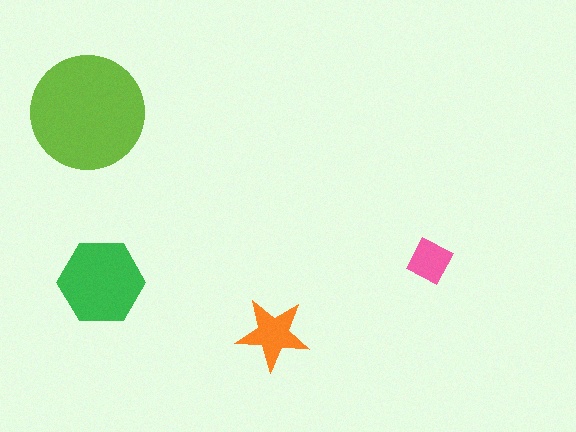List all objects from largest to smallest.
The lime circle, the green hexagon, the orange star, the pink square.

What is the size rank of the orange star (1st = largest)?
3rd.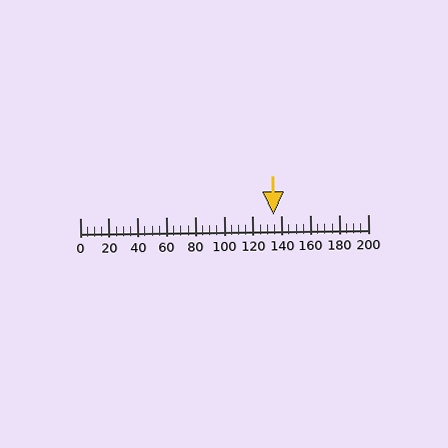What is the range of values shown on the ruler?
The ruler shows values from 0 to 200.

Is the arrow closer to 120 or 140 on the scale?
The arrow is closer to 140.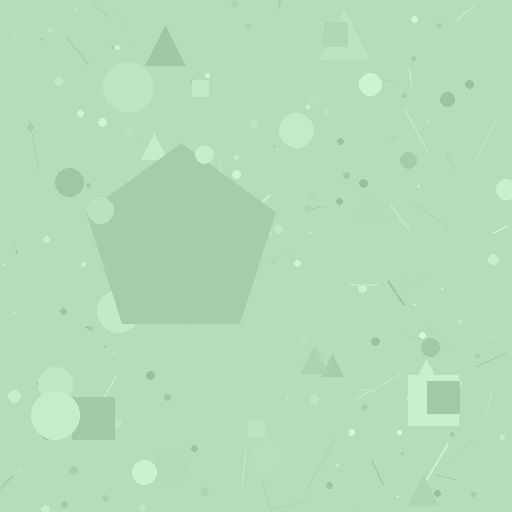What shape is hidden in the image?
A pentagon is hidden in the image.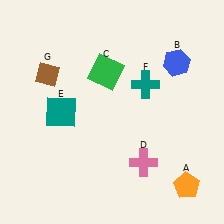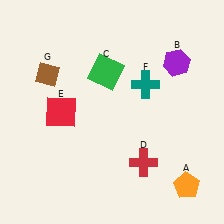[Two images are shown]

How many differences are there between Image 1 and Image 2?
There are 3 differences between the two images.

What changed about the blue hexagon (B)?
In Image 1, B is blue. In Image 2, it changed to purple.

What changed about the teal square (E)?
In Image 1, E is teal. In Image 2, it changed to red.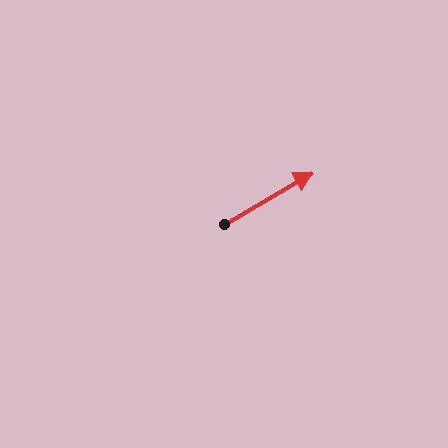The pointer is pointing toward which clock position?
Roughly 2 o'clock.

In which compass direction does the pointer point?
Northeast.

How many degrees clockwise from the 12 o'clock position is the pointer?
Approximately 60 degrees.